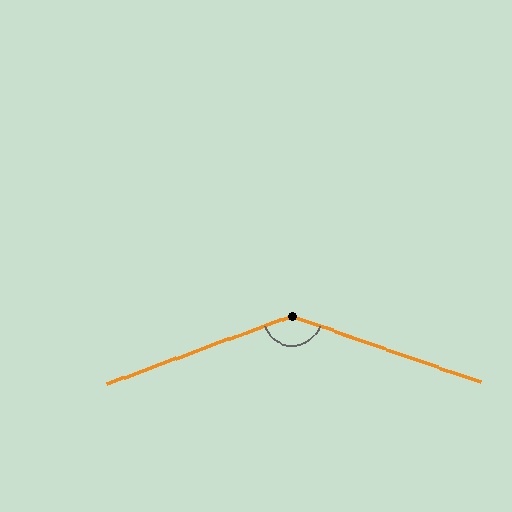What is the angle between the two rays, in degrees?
Approximately 141 degrees.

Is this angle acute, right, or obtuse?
It is obtuse.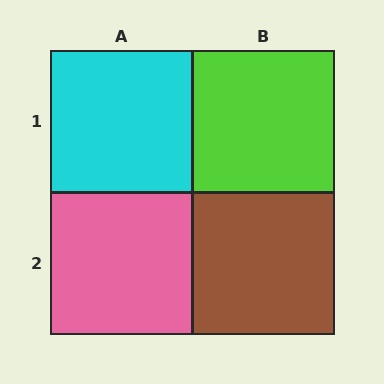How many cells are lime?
1 cell is lime.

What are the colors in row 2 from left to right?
Pink, brown.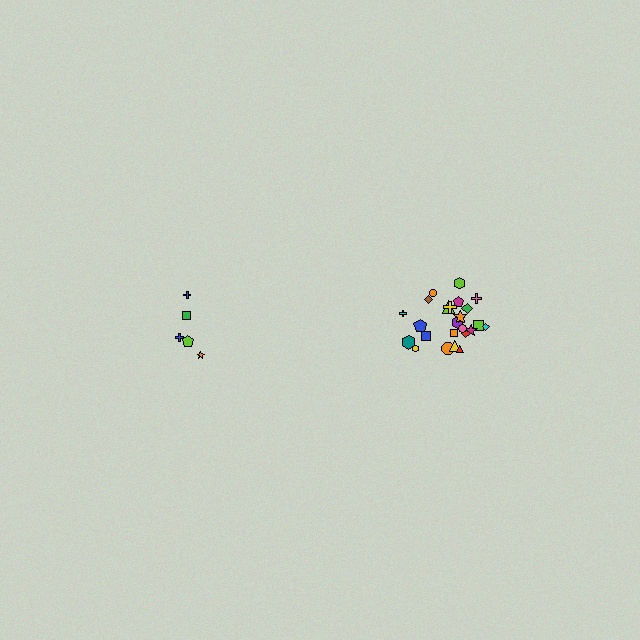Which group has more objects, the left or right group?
The right group.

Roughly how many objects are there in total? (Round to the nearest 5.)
Roughly 30 objects in total.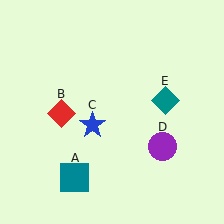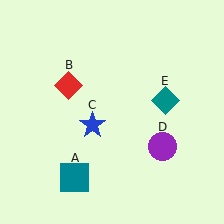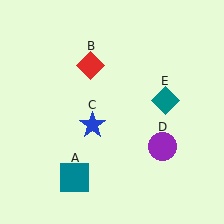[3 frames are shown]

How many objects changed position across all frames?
1 object changed position: red diamond (object B).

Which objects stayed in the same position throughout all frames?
Teal square (object A) and blue star (object C) and purple circle (object D) and teal diamond (object E) remained stationary.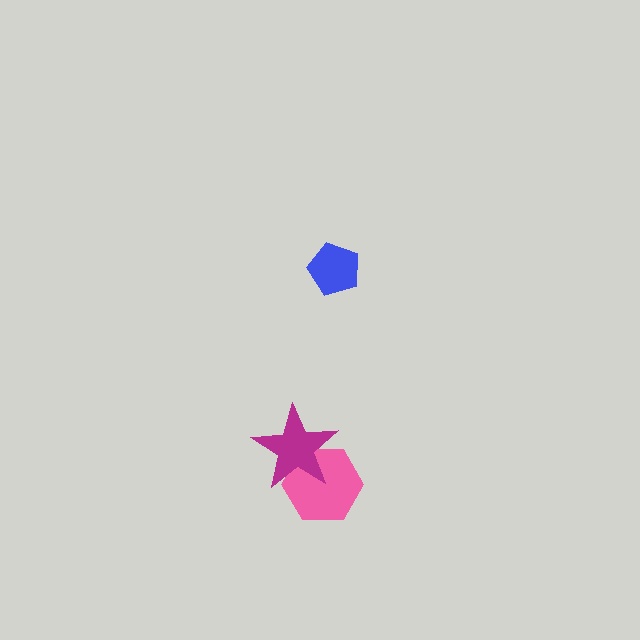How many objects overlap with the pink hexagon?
1 object overlaps with the pink hexagon.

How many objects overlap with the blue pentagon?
0 objects overlap with the blue pentagon.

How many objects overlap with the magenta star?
1 object overlaps with the magenta star.